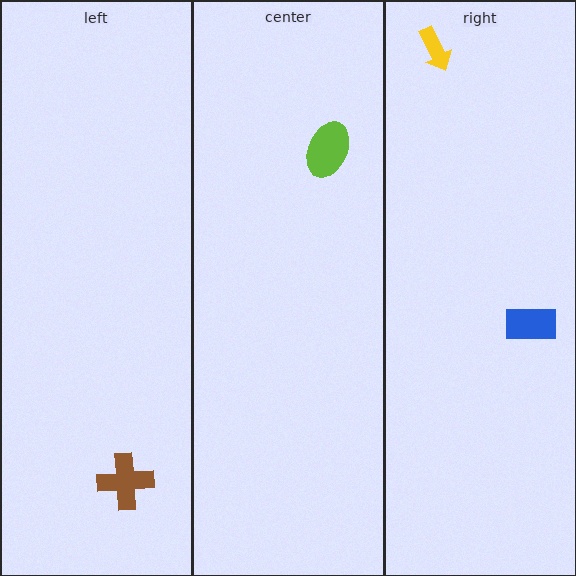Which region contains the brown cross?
The left region.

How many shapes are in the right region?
2.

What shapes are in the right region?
The blue rectangle, the yellow arrow.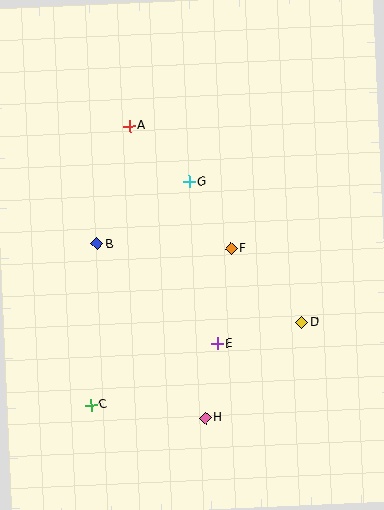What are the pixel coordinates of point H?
Point H is at (205, 418).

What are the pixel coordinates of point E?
Point E is at (217, 344).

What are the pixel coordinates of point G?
Point G is at (189, 182).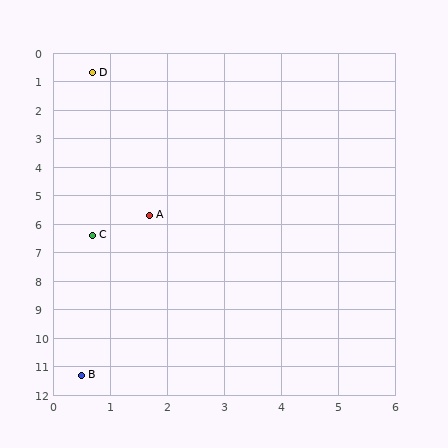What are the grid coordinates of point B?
Point B is at approximately (0.5, 11.3).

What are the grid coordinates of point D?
Point D is at approximately (0.7, 0.7).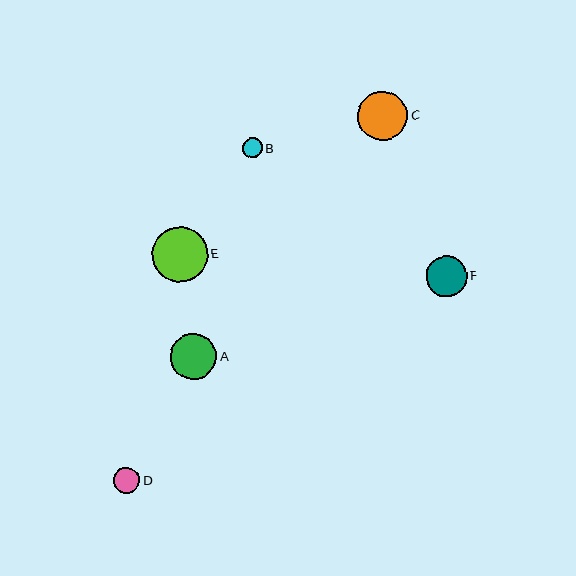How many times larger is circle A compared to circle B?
Circle A is approximately 2.4 times the size of circle B.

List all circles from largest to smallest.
From largest to smallest: E, C, A, F, D, B.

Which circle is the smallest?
Circle B is the smallest with a size of approximately 20 pixels.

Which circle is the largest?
Circle E is the largest with a size of approximately 55 pixels.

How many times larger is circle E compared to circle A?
Circle E is approximately 1.2 times the size of circle A.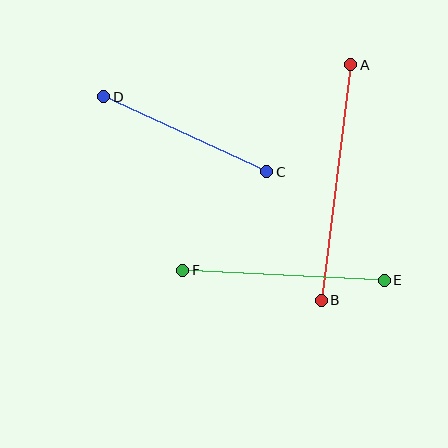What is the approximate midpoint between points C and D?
The midpoint is at approximately (185, 134) pixels.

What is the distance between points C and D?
The distance is approximately 180 pixels.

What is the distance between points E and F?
The distance is approximately 202 pixels.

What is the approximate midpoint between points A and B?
The midpoint is at approximately (336, 182) pixels.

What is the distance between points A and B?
The distance is approximately 238 pixels.